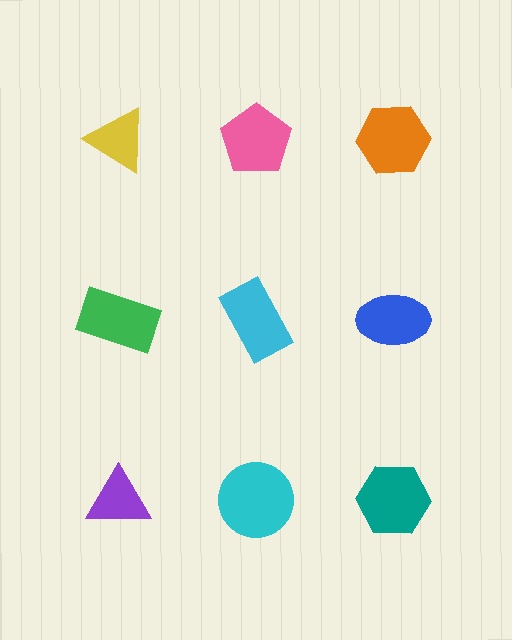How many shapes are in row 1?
3 shapes.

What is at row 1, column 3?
An orange hexagon.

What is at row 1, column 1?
A yellow triangle.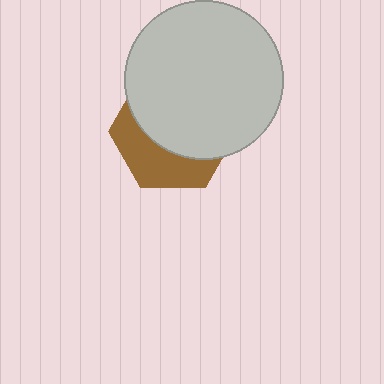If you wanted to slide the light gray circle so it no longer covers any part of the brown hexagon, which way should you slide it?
Slide it up — that is the most direct way to separate the two shapes.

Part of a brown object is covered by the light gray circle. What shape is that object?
It is a hexagon.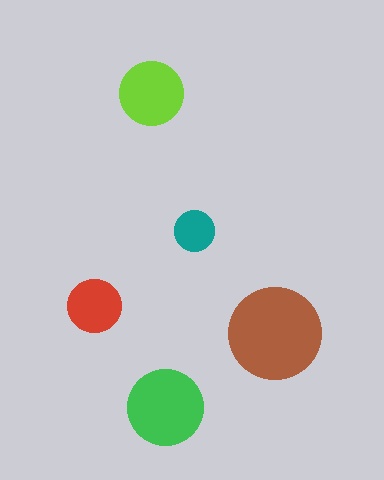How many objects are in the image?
There are 5 objects in the image.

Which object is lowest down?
The green circle is bottommost.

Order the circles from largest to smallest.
the brown one, the green one, the lime one, the red one, the teal one.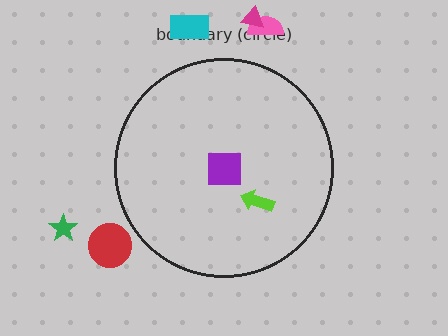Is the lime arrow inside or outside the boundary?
Inside.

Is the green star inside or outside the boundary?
Outside.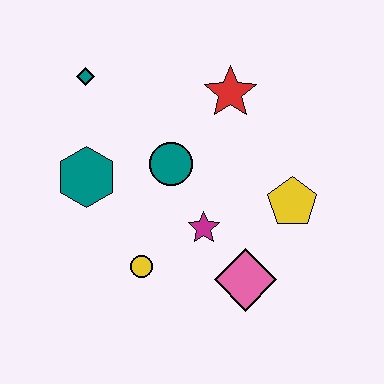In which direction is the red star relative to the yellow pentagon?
The red star is above the yellow pentagon.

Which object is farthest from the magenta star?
The teal diamond is farthest from the magenta star.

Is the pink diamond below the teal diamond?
Yes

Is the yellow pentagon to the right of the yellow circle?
Yes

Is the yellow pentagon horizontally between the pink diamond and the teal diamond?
No